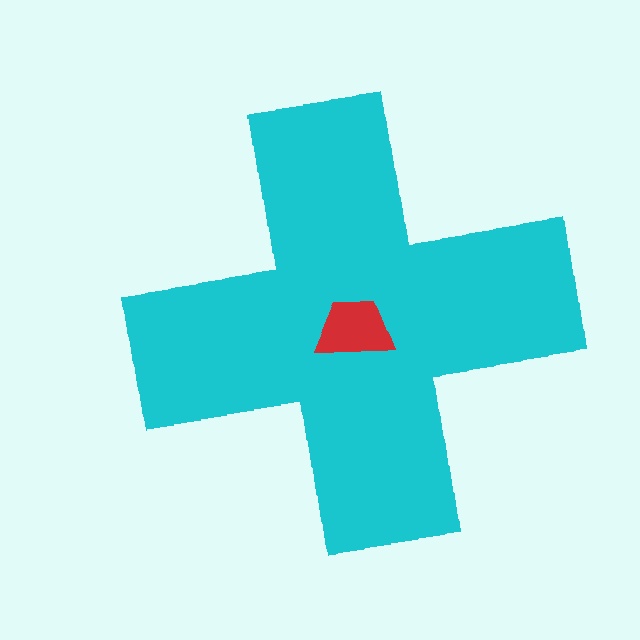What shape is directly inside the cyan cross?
The red trapezoid.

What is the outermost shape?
The cyan cross.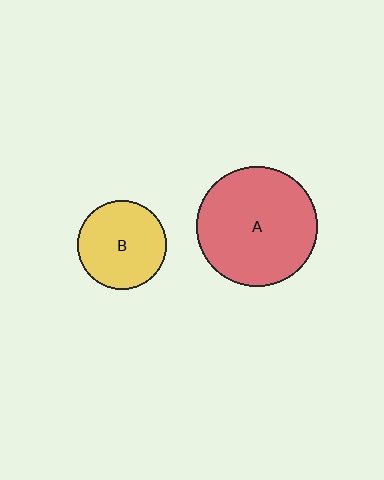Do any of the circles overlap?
No, none of the circles overlap.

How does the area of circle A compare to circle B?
Approximately 1.8 times.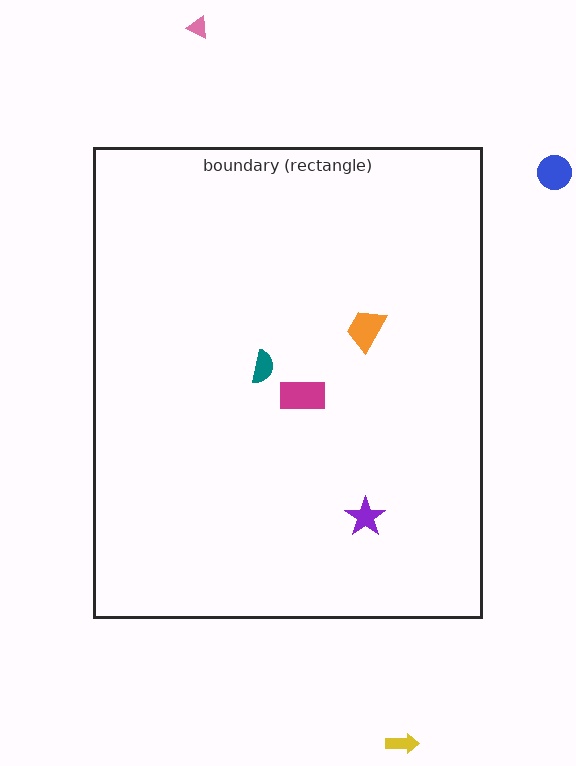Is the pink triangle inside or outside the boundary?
Outside.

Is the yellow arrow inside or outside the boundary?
Outside.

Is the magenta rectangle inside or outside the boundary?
Inside.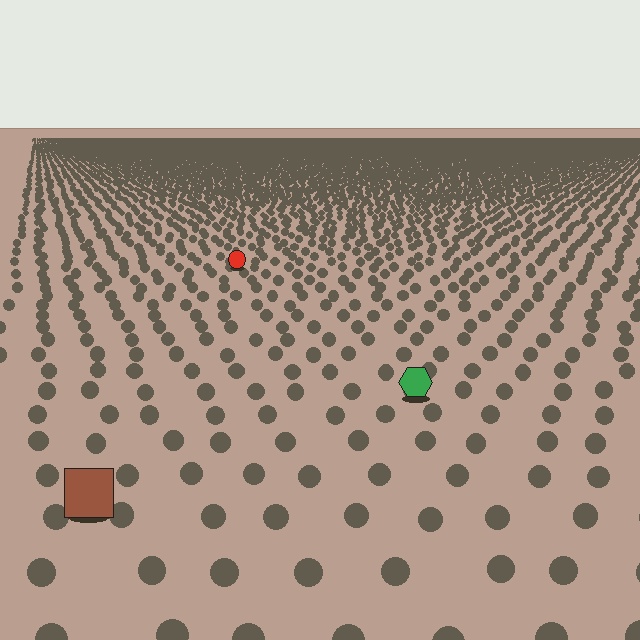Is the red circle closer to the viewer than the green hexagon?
No. The green hexagon is closer — you can tell from the texture gradient: the ground texture is coarser near it.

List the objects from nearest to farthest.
From nearest to farthest: the brown square, the green hexagon, the red circle.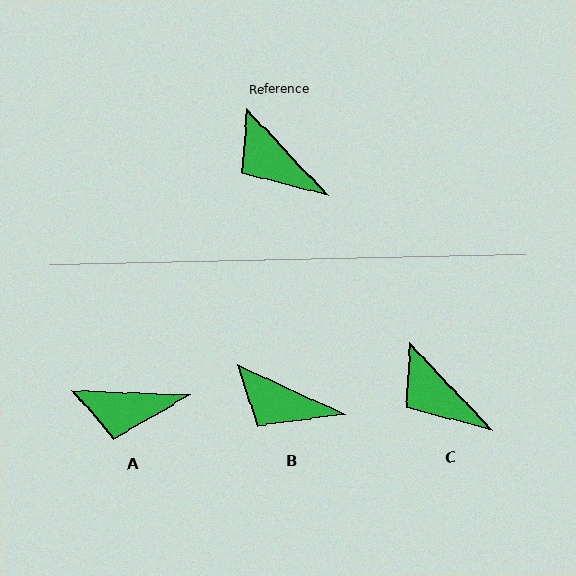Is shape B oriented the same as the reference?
No, it is off by about 22 degrees.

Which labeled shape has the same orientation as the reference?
C.